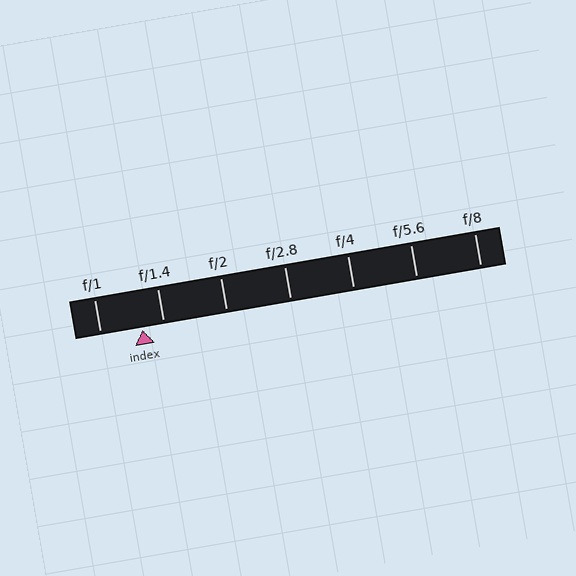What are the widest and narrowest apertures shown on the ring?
The widest aperture shown is f/1 and the narrowest is f/8.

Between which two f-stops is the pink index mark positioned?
The index mark is between f/1 and f/1.4.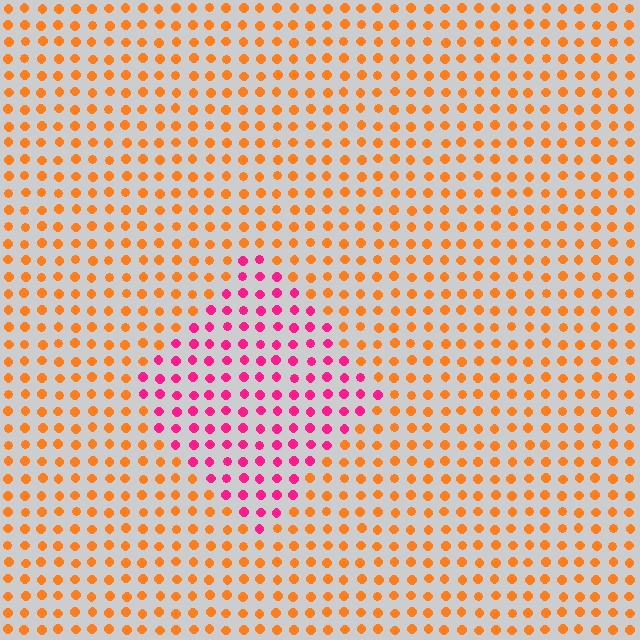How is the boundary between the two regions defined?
The boundary is defined purely by a slight shift in hue (about 56 degrees). Spacing, size, and orientation are identical on both sides.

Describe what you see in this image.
The image is filled with small orange elements in a uniform arrangement. A diamond-shaped region is visible where the elements are tinted to a slightly different hue, forming a subtle color boundary.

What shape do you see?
I see a diamond.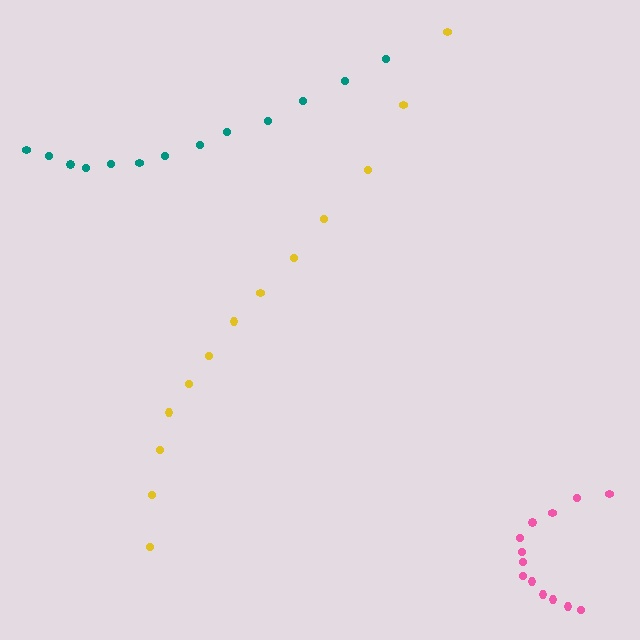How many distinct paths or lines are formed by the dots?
There are 3 distinct paths.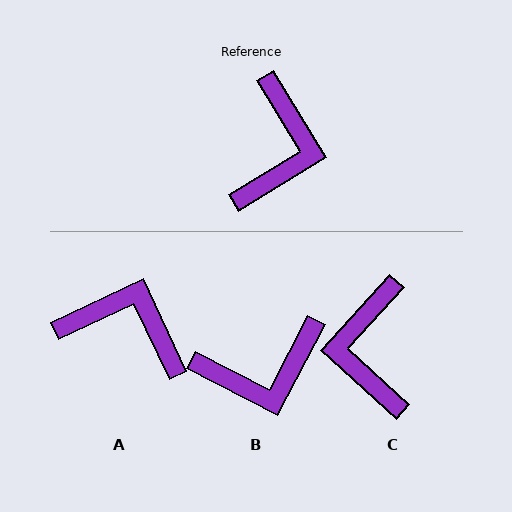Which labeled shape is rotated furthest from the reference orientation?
C, about 164 degrees away.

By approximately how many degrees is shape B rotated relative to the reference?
Approximately 59 degrees clockwise.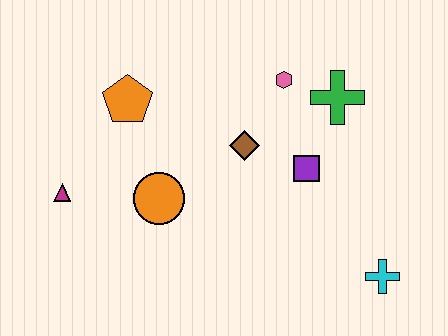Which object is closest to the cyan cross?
The purple square is closest to the cyan cross.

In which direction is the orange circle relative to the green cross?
The orange circle is to the left of the green cross.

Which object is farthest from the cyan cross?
The magenta triangle is farthest from the cyan cross.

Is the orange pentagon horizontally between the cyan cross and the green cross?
No